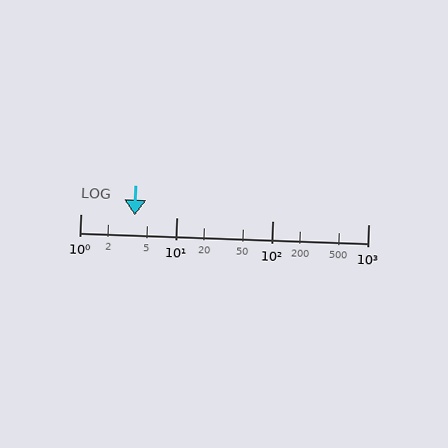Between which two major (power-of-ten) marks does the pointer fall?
The pointer is between 1 and 10.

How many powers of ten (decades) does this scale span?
The scale spans 3 decades, from 1 to 1000.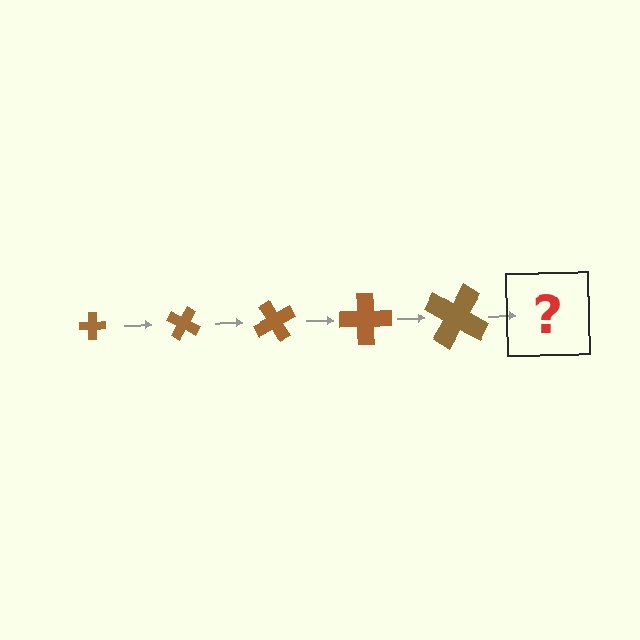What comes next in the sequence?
The next element should be a cross, larger than the previous one and rotated 150 degrees from the start.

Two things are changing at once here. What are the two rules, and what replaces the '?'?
The two rules are that the cross grows larger each step and it rotates 30 degrees each step. The '?' should be a cross, larger than the previous one and rotated 150 degrees from the start.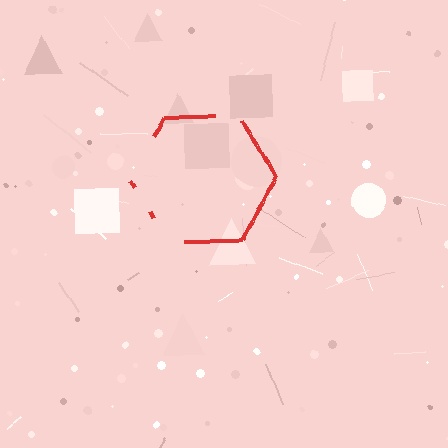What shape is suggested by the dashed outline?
The dashed outline suggests a hexagon.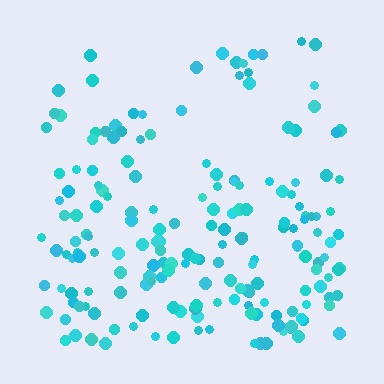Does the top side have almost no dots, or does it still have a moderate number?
Still a moderate number, just noticeably fewer than the bottom.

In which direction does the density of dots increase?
From top to bottom, with the bottom side densest.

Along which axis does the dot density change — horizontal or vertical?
Vertical.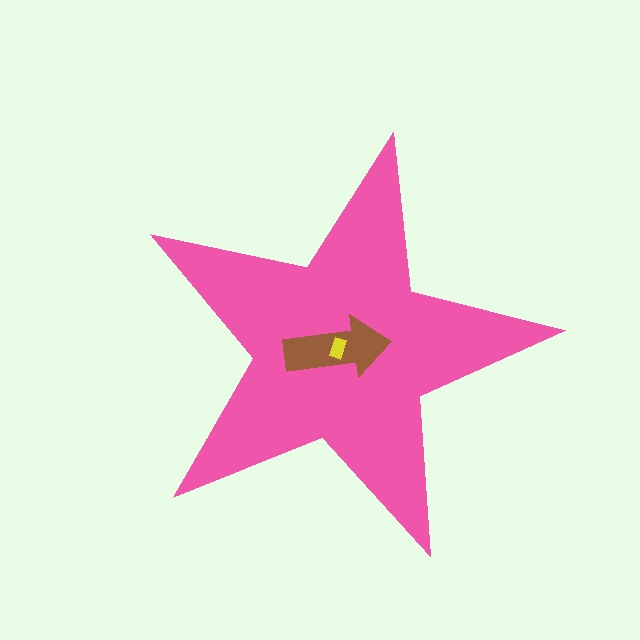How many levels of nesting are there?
3.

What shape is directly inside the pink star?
The brown arrow.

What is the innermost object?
The yellow rectangle.